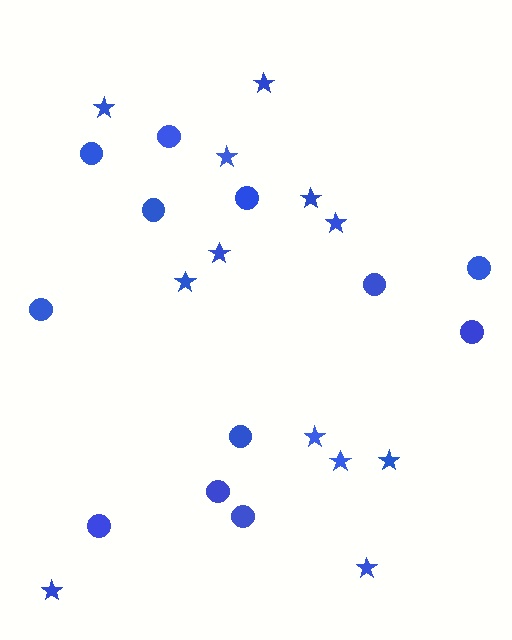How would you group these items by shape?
There are 2 groups: one group of stars (12) and one group of circles (12).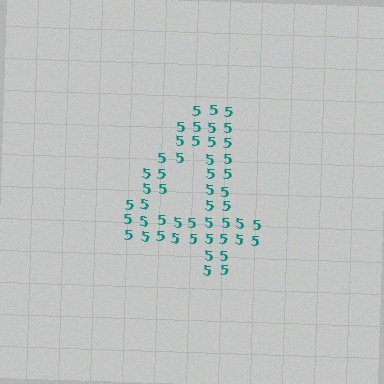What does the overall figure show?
The overall figure shows the digit 4.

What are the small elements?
The small elements are digit 5's.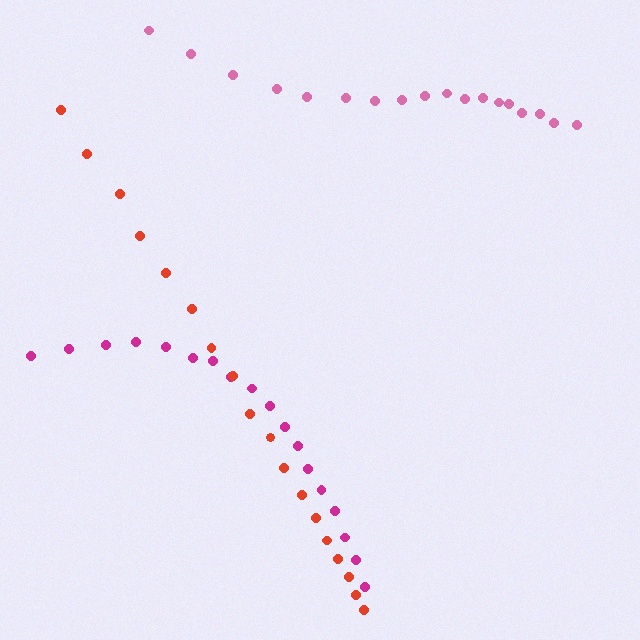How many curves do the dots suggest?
There are 3 distinct paths.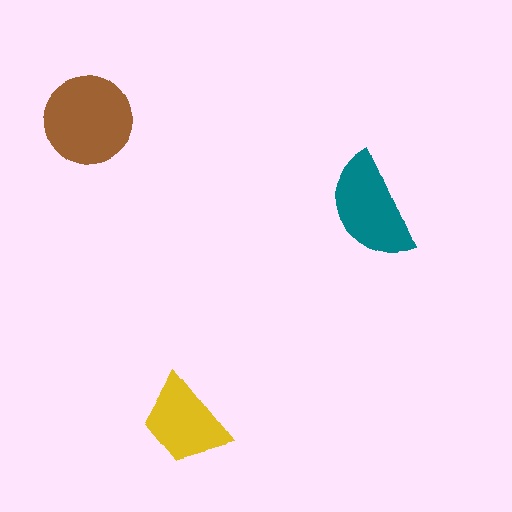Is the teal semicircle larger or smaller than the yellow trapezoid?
Larger.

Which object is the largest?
The brown circle.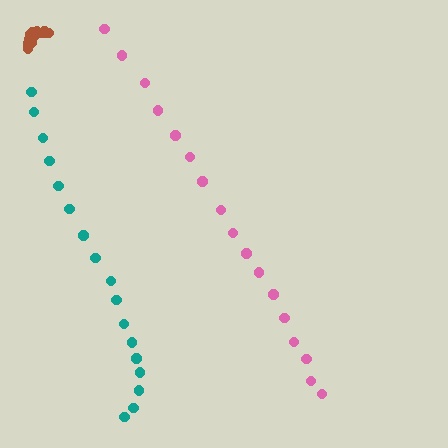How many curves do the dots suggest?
There are 3 distinct paths.